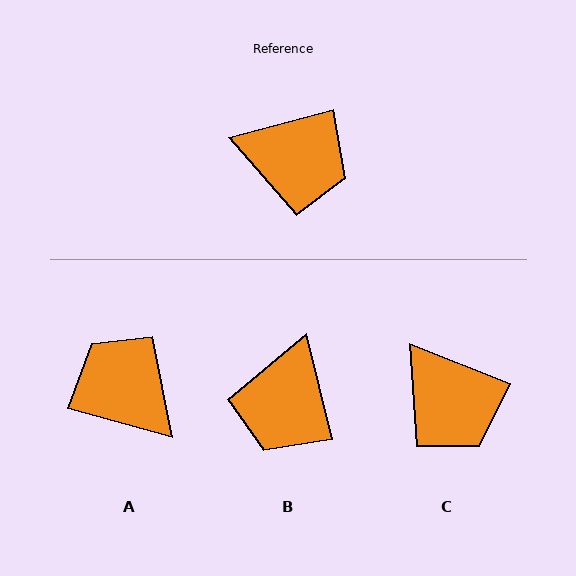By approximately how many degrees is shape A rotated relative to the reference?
Approximately 150 degrees counter-clockwise.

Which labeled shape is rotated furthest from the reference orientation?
A, about 150 degrees away.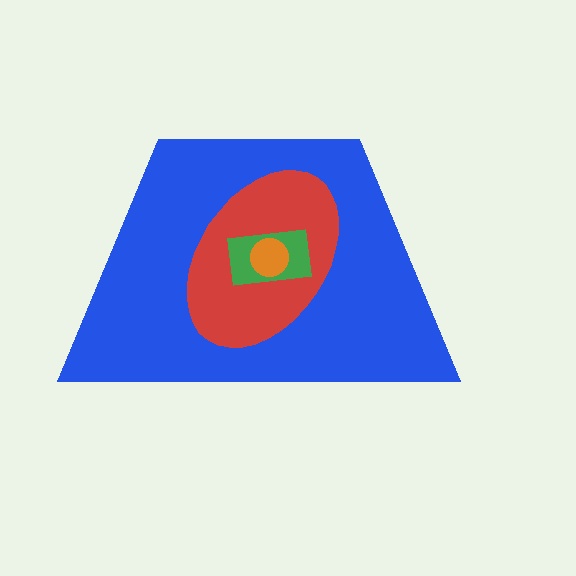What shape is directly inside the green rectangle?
The orange circle.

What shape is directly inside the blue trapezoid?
The red ellipse.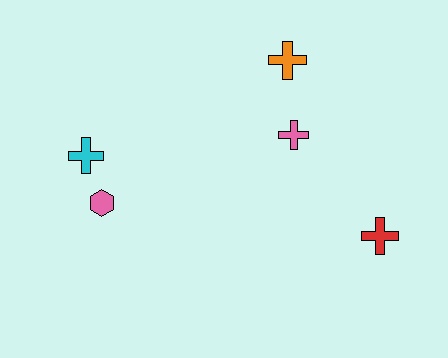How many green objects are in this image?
There are no green objects.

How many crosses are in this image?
There are 4 crosses.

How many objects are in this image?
There are 5 objects.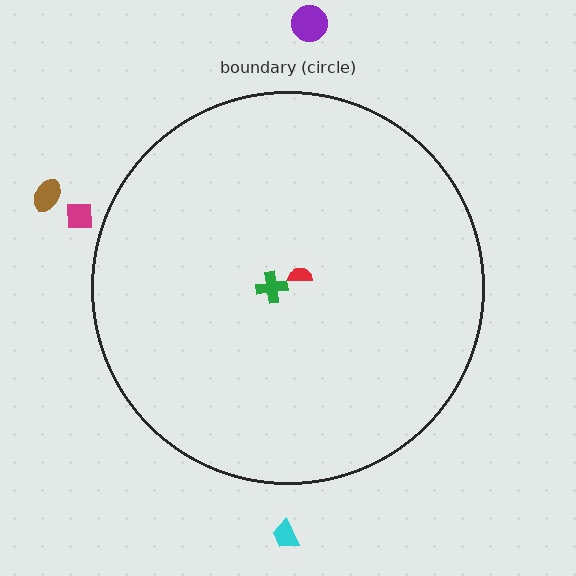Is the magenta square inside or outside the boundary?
Outside.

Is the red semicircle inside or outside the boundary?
Inside.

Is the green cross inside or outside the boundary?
Inside.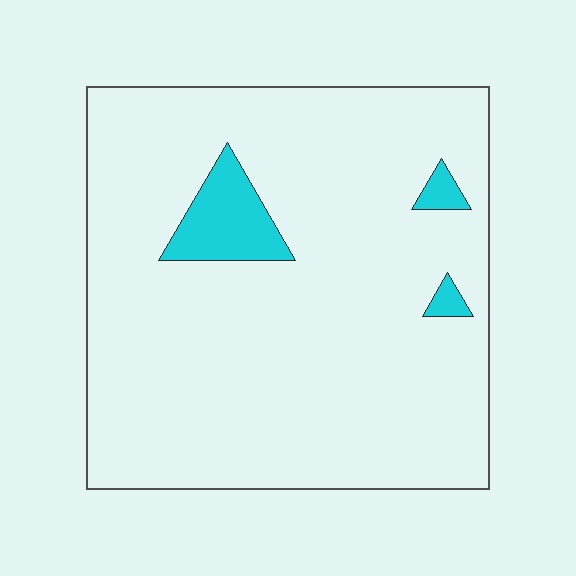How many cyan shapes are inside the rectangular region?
3.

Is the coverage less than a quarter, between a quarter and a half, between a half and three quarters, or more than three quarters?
Less than a quarter.